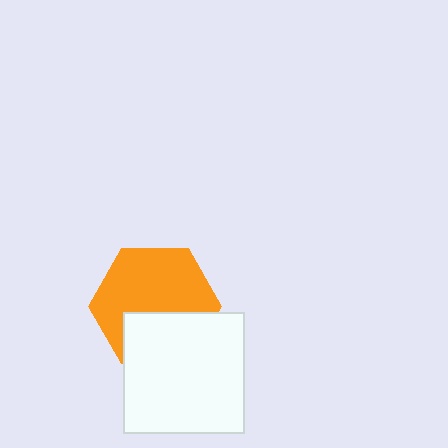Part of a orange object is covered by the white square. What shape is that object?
It is a hexagon.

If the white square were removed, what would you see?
You would see the complete orange hexagon.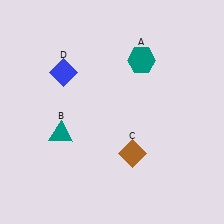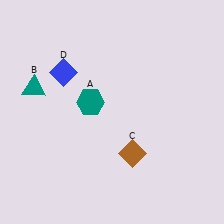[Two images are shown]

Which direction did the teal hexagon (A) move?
The teal hexagon (A) moved left.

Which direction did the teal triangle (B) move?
The teal triangle (B) moved up.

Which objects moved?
The objects that moved are: the teal hexagon (A), the teal triangle (B).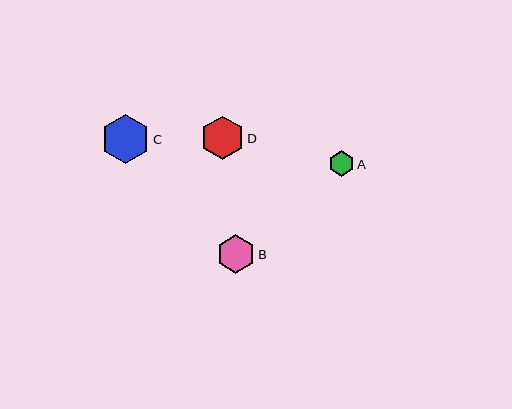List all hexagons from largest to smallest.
From largest to smallest: C, D, B, A.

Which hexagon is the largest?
Hexagon C is the largest with a size of approximately 49 pixels.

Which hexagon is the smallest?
Hexagon A is the smallest with a size of approximately 25 pixels.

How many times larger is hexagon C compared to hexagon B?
Hexagon C is approximately 1.3 times the size of hexagon B.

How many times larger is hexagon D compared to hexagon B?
Hexagon D is approximately 1.1 times the size of hexagon B.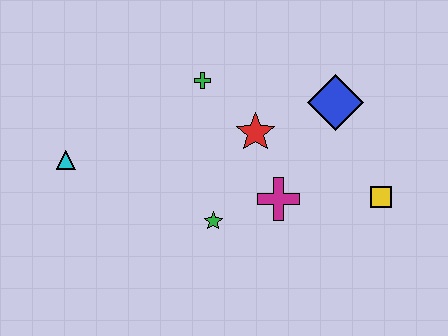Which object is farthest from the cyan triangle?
The yellow square is farthest from the cyan triangle.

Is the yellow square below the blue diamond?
Yes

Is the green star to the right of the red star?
No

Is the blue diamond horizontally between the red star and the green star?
No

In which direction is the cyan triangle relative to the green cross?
The cyan triangle is to the left of the green cross.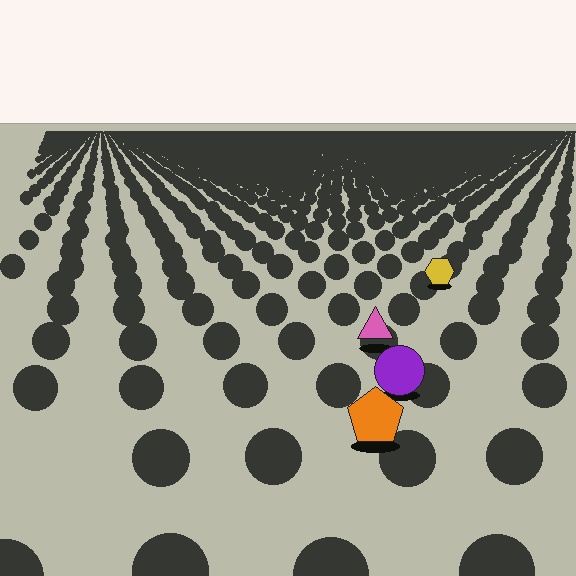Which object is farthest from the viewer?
The yellow hexagon is farthest from the viewer. It appears smaller and the ground texture around it is denser.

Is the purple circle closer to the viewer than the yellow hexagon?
Yes. The purple circle is closer — you can tell from the texture gradient: the ground texture is coarser near it.